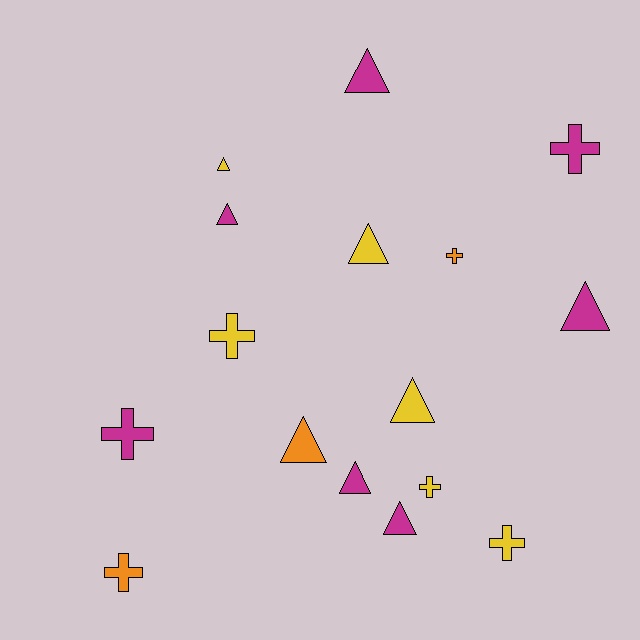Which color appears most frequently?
Magenta, with 7 objects.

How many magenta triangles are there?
There are 5 magenta triangles.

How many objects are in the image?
There are 16 objects.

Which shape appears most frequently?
Triangle, with 9 objects.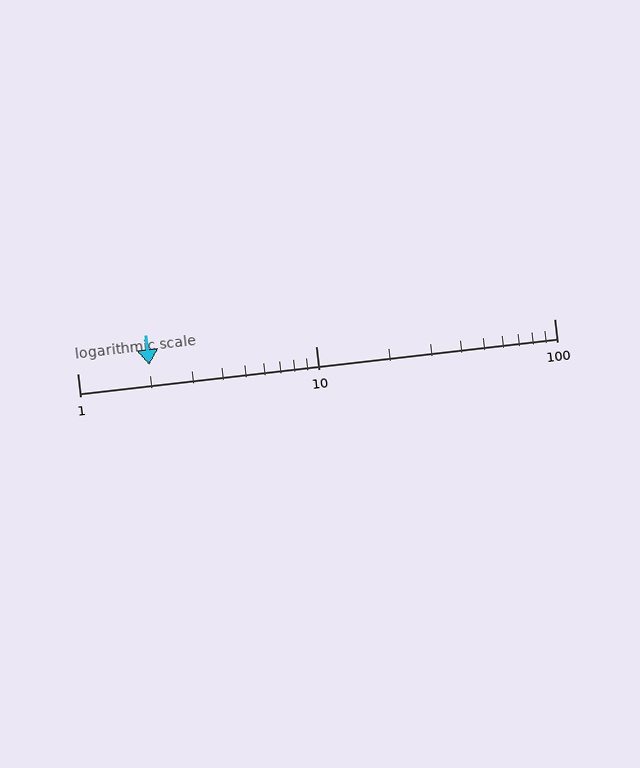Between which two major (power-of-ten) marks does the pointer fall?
The pointer is between 1 and 10.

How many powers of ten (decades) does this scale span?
The scale spans 2 decades, from 1 to 100.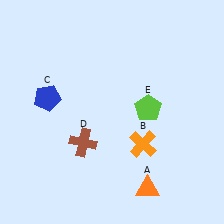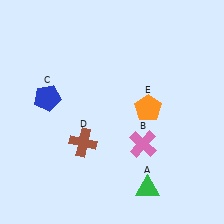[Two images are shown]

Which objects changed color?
A changed from orange to green. B changed from orange to pink. E changed from lime to orange.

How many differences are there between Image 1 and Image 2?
There are 3 differences between the two images.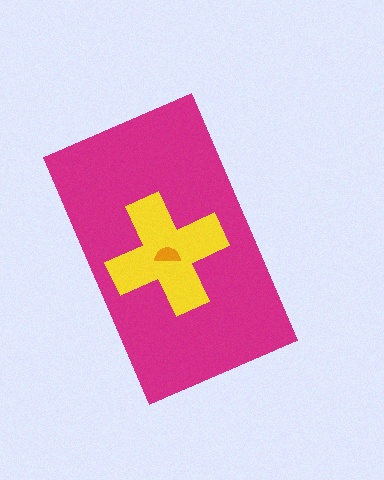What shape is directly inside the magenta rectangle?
The yellow cross.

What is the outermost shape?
The magenta rectangle.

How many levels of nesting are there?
3.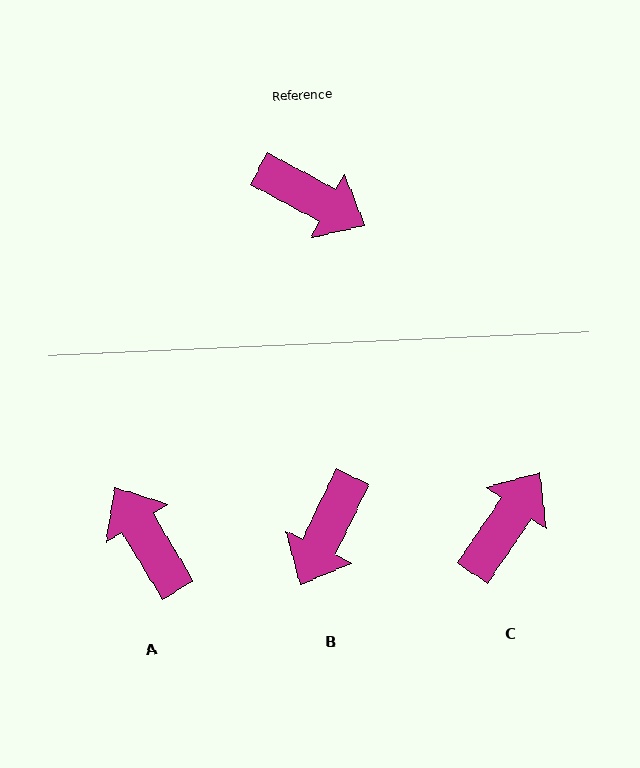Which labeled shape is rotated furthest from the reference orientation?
A, about 150 degrees away.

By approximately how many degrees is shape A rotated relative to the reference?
Approximately 150 degrees counter-clockwise.